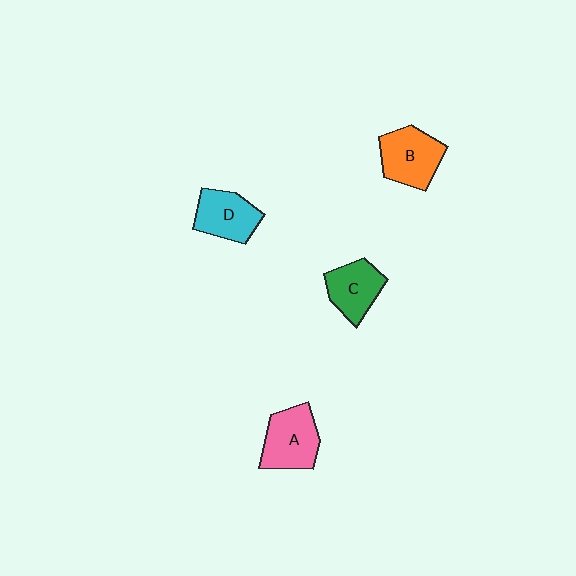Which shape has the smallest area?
Shape C (green).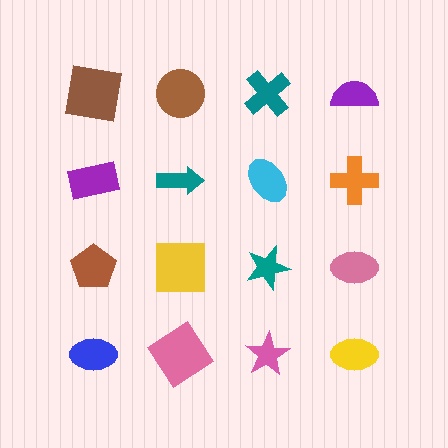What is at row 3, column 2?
A yellow square.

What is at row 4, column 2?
A pink diamond.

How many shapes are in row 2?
4 shapes.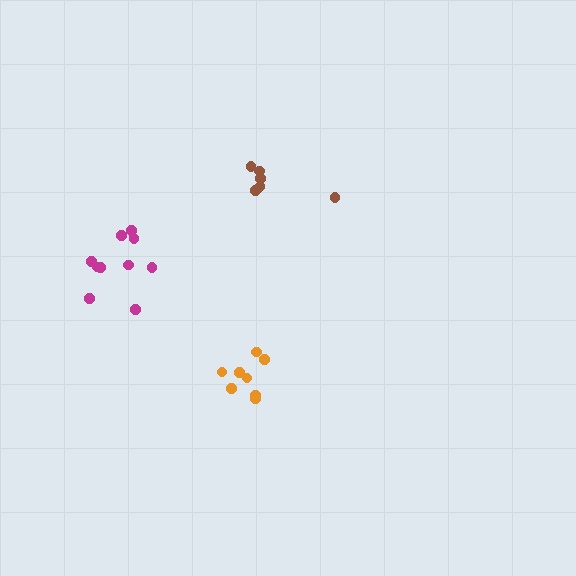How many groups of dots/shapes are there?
There are 3 groups.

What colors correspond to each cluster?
The clusters are colored: orange, brown, magenta.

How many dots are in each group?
Group 1: 8 dots, Group 2: 6 dots, Group 3: 10 dots (24 total).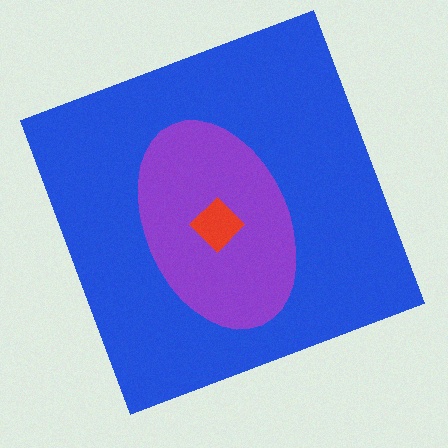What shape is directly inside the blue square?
The purple ellipse.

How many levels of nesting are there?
3.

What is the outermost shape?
The blue square.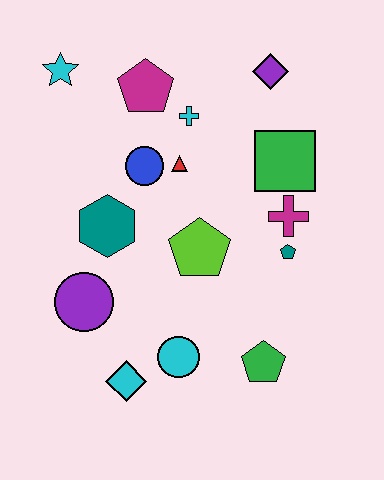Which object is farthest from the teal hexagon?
The purple diamond is farthest from the teal hexagon.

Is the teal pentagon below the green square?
Yes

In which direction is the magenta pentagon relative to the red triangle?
The magenta pentagon is above the red triangle.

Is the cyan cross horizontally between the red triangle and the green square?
Yes